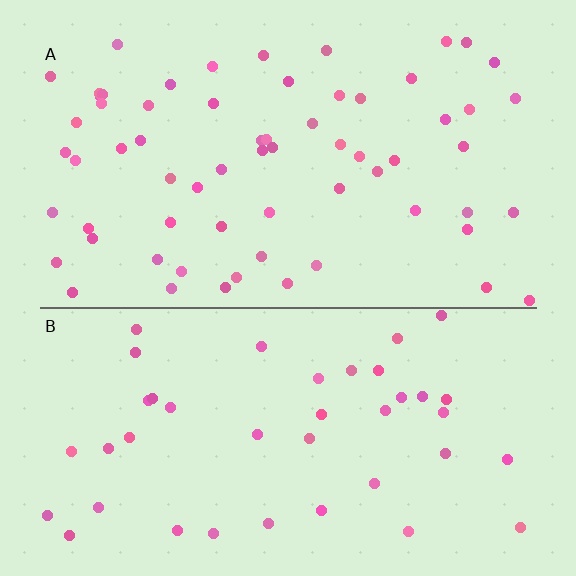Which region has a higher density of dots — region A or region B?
A (the top).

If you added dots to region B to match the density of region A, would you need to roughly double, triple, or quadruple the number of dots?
Approximately double.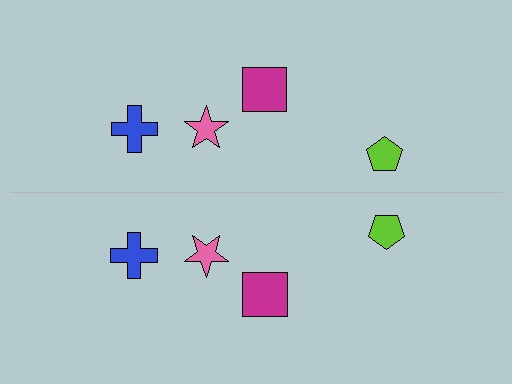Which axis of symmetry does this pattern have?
The pattern has a horizontal axis of symmetry running through the center of the image.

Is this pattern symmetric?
Yes, this pattern has bilateral (reflection) symmetry.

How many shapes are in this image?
There are 8 shapes in this image.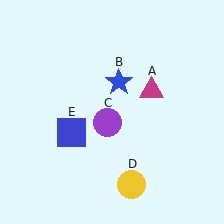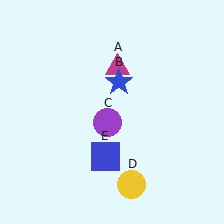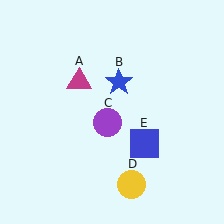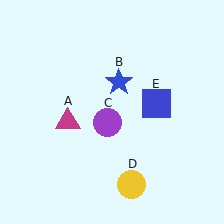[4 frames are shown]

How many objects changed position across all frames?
2 objects changed position: magenta triangle (object A), blue square (object E).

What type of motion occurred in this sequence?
The magenta triangle (object A), blue square (object E) rotated counterclockwise around the center of the scene.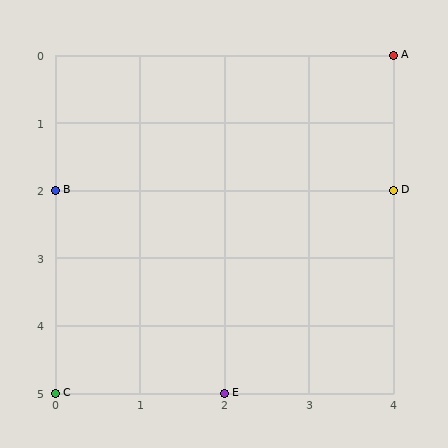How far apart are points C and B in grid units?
Points C and B are 3 rows apart.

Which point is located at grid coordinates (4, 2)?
Point D is at (4, 2).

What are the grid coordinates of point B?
Point B is at grid coordinates (0, 2).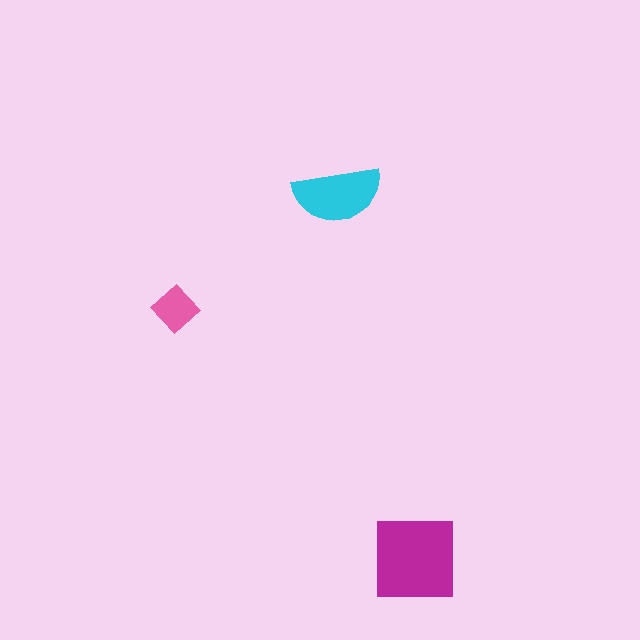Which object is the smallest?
The pink diamond.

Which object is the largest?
The magenta square.